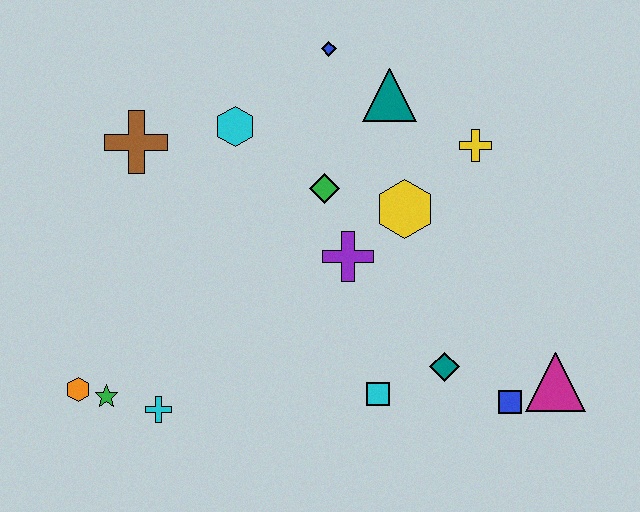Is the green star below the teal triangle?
Yes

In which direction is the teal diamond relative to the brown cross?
The teal diamond is to the right of the brown cross.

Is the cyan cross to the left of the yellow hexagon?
Yes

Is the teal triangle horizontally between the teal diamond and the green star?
Yes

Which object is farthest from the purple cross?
The orange hexagon is farthest from the purple cross.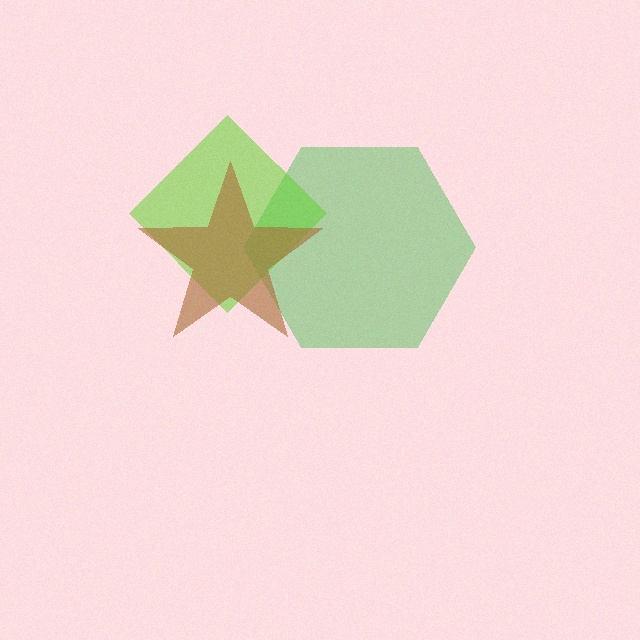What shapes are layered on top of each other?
The layered shapes are: a green hexagon, a lime diamond, a brown star.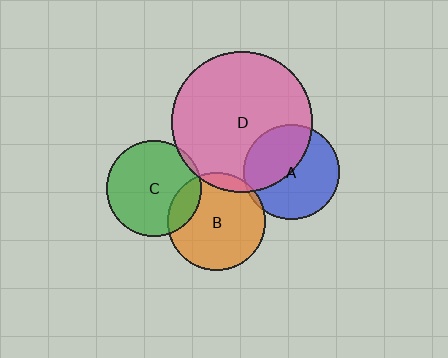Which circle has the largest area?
Circle D (pink).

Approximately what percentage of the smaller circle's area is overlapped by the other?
Approximately 5%.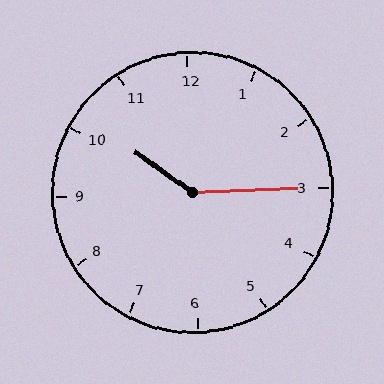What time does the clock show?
10:15.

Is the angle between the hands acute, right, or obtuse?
It is obtuse.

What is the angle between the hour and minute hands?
Approximately 142 degrees.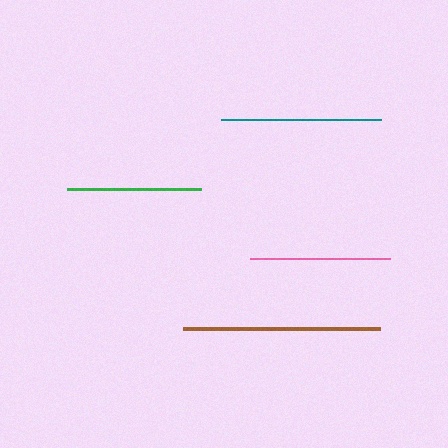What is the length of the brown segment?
The brown segment is approximately 197 pixels long.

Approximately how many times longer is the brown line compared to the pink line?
The brown line is approximately 1.4 times the length of the pink line.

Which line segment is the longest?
The brown line is the longest at approximately 197 pixels.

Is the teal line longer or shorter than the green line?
The teal line is longer than the green line.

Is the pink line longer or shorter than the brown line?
The brown line is longer than the pink line.